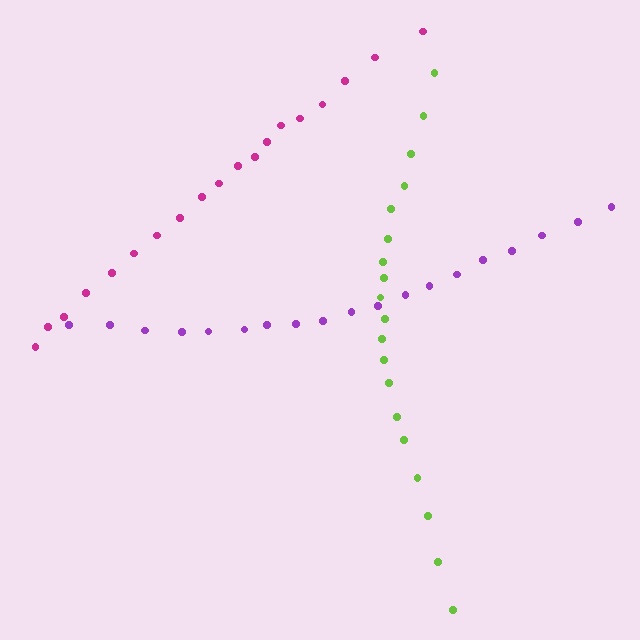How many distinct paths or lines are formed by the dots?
There are 3 distinct paths.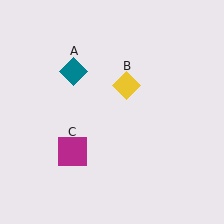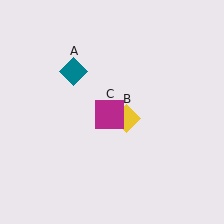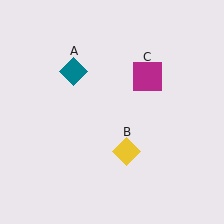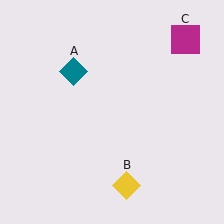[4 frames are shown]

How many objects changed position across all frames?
2 objects changed position: yellow diamond (object B), magenta square (object C).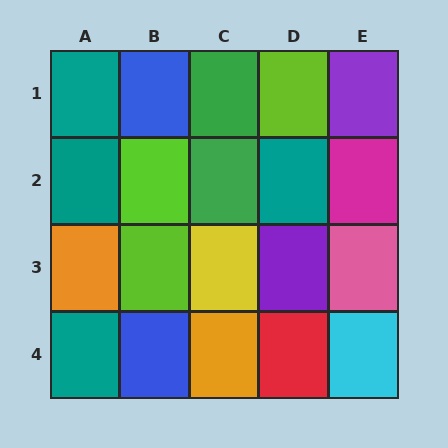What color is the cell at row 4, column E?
Cyan.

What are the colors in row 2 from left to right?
Teal, lime, green, teal, magenta.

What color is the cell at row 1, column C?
Green.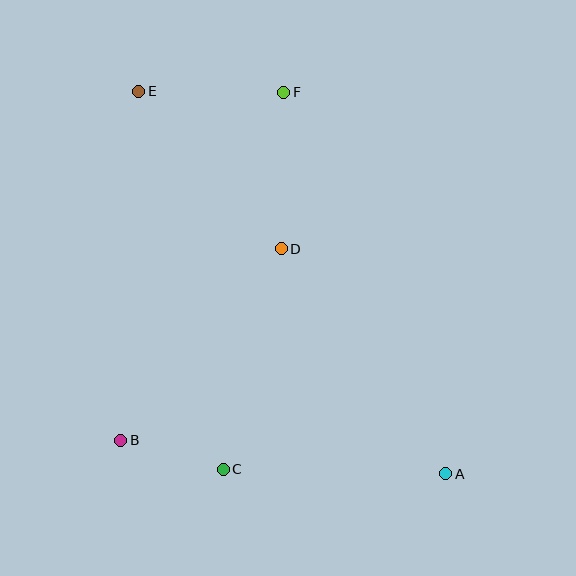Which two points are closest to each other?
Points B and C are closest to each other.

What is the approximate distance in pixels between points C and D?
The distance between C and D is approximately 228 pixels.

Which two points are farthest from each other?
Points A and E are farthest from each other.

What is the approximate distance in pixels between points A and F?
The distance between A and F is approximately 415 pixels.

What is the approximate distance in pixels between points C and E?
The distance between C and E is approximately 387 pixels.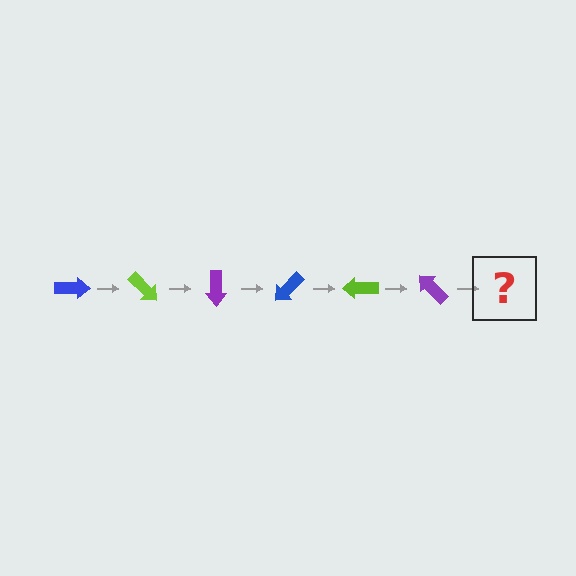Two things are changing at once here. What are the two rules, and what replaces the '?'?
The two rules are that it rotates 45 degrees each step and the color cycles through blue, lime, and purple. The '?' should be a blue arrow, rotated 270 degrees from the start.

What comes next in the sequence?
The next element should be a blue arrow, rotated 270 degrees from the start.